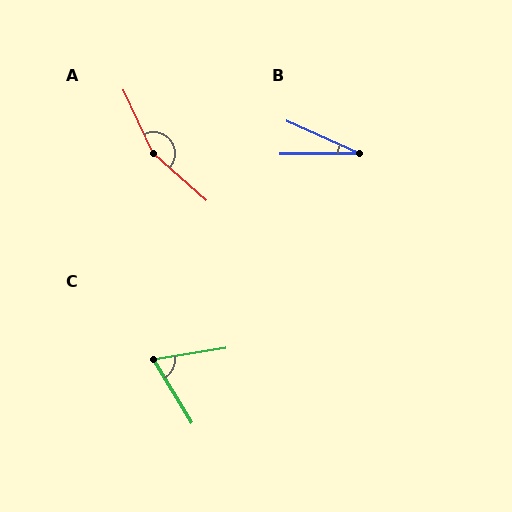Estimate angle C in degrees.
Approximately 68 degrees.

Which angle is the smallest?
B, at approximately 24 degrees.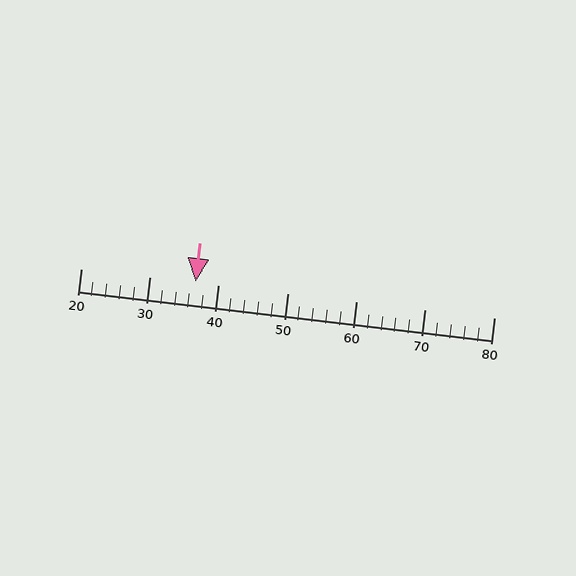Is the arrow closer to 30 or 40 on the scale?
The arrow is closer to 40.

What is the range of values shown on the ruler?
The ruler shows values from 20 to 80.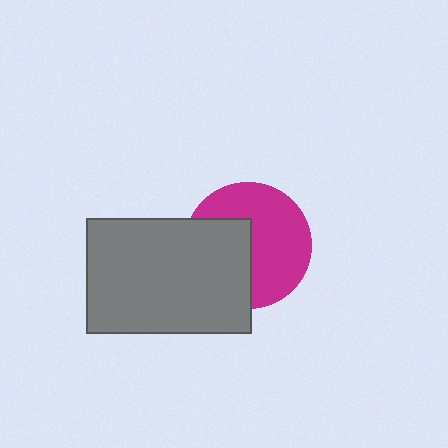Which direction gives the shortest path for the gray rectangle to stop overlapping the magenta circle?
Moving left gives the shortest separation.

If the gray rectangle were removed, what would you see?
You would see the complete magenta circle.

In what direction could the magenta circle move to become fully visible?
The magenta circle could move right. That would shift it out from behind the gray rectangle entirely.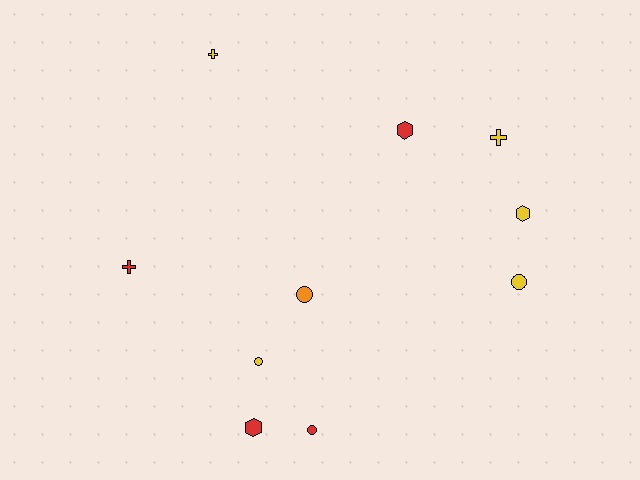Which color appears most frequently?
Yellow, with 5 objects.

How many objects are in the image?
There are 10 objects.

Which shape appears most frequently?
Circle, with 4 objects.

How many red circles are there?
There is 1 red circle.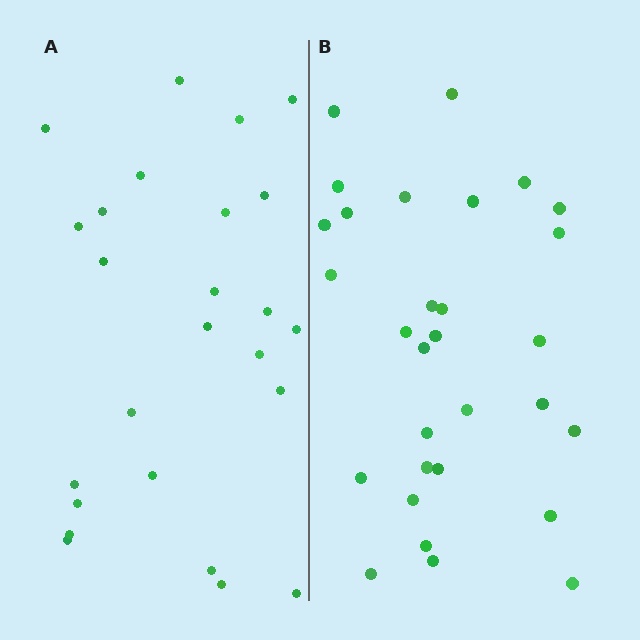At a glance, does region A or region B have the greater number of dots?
Region B (the right region) has more dots.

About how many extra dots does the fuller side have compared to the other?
Region B has about 5 more dots than region A.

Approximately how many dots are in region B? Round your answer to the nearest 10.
About 30 dots.